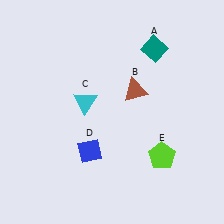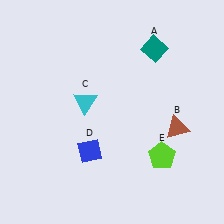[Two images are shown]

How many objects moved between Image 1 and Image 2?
1 object moved between the two images.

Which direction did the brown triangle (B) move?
The brown triangle (B) moved right.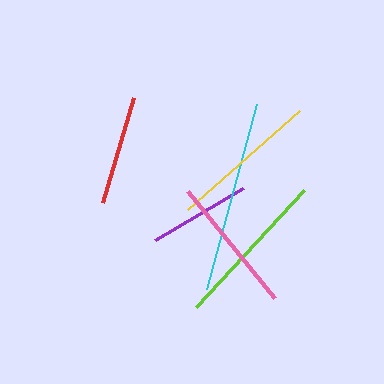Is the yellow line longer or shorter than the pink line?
The yellow line is longer than the pink line.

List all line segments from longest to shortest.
From longest to shortest: cyan, lime, yellow, pink, red, purple.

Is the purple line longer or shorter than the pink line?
The pink line is longer than the purple line.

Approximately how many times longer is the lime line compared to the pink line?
The lime line is approximately 1.2 times the length of the pink line.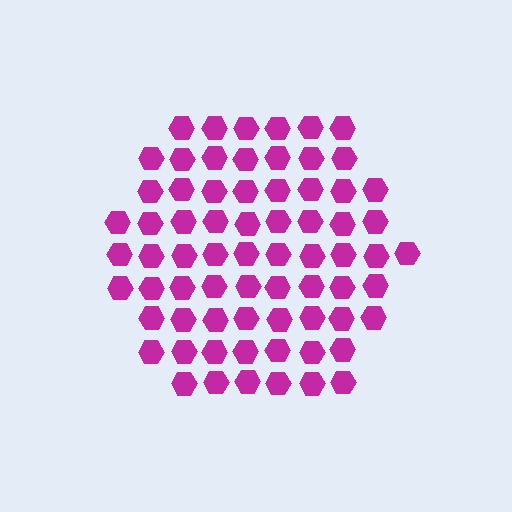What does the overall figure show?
The overall figure shows a hexagon.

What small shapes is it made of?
It is made of small hexagons.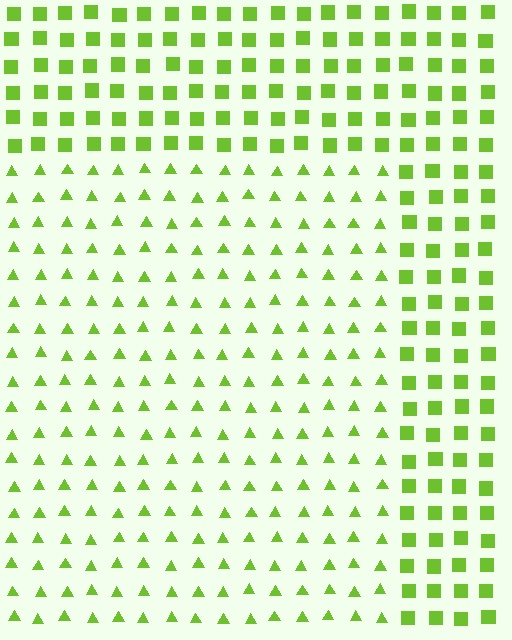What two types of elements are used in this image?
The image uses triangles inside the rectangle region and squares outside it.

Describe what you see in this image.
The image is filled with small lime elements arranged in a uniform grid. A rectangle-shaped region contains triangles, while the surrounding area contains squares. The boundary is defined purely by the change in element shape.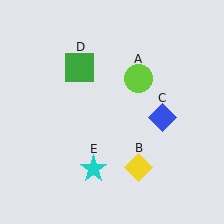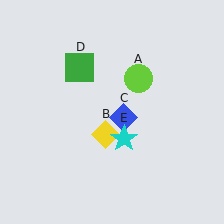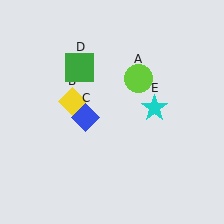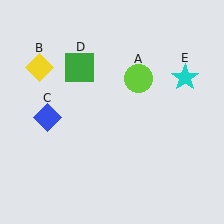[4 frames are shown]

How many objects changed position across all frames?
3 objects changed position: yellow diamond (object B), blue diamond (object C), cyan star (object E).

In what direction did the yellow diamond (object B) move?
The yellow diamond (object B) moved up and to the left.